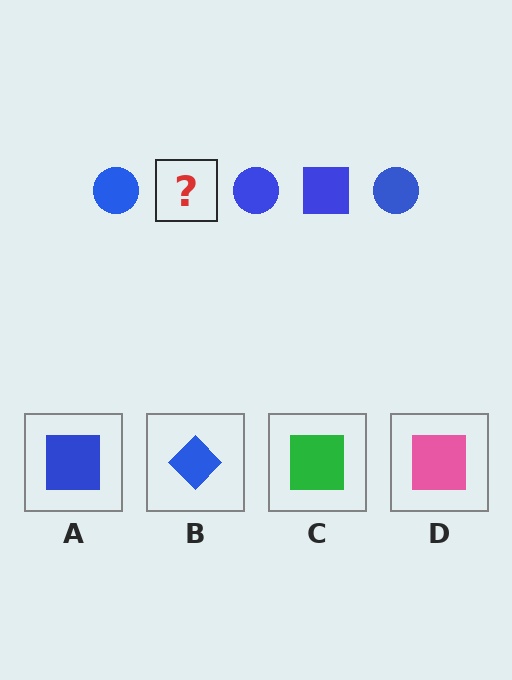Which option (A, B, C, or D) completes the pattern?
A.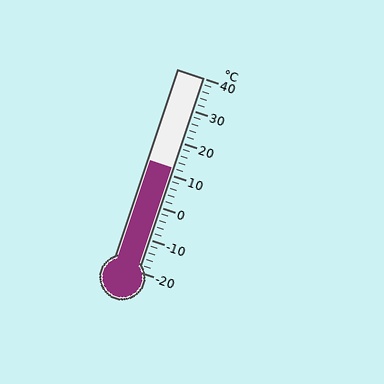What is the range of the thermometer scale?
The thermometer scale ranges from -20°C to 40°C.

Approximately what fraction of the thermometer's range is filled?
The thermometer is filled to approximately 55% of its range.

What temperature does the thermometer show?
The thermometer shows approximately 12°C.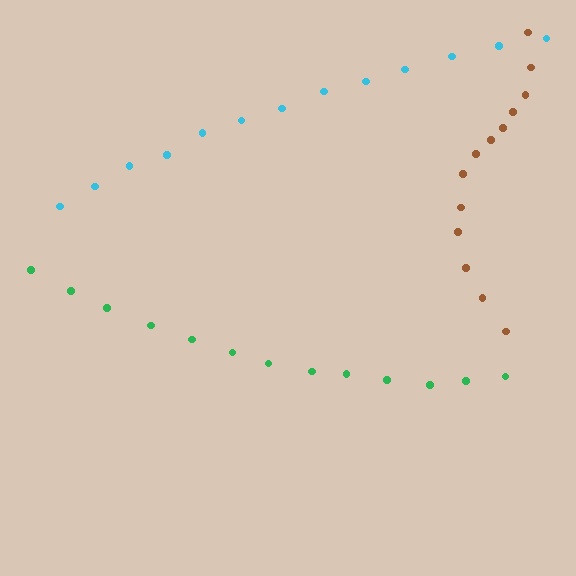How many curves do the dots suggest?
There are 3 distinct paths.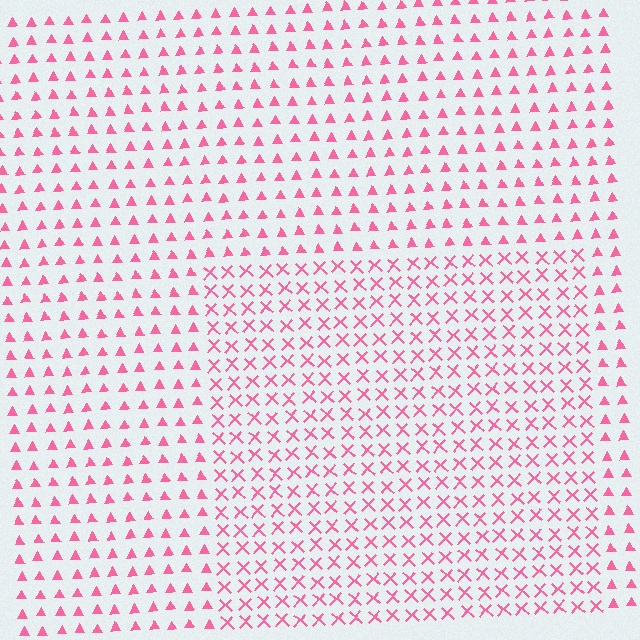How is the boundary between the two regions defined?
The boundary is defined by a change in element shape: X marks inside vs. triangles outside. All elements share the same color and spacing.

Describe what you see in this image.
The image is filled with small pink elements arranged in a uniform grid. A rectangle-shaped region contains X marks, while the surrounding area contains triangles. The boundary is defined purely by the change in element shape.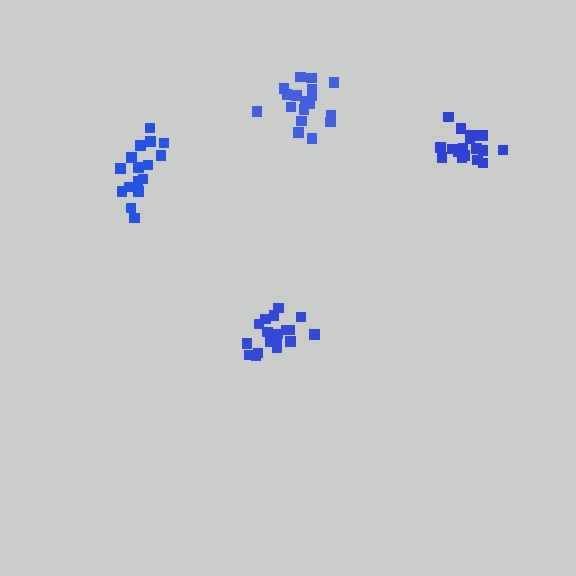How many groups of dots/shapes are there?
There are 4 groups.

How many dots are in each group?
Group 1: 18 dots, Group 2: 19 dots, Group 3: 18 dots, Group 4: 16 dots (71 total).